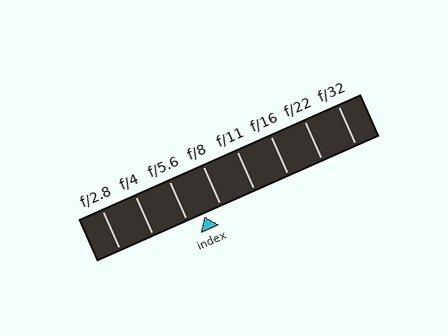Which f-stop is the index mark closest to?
The index mark is closest to f/5.6.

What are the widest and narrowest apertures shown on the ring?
The widest aperture shown is f/2.8 and the narrowest is f/32.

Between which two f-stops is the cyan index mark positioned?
The index mark is between f/5.6 and f/8.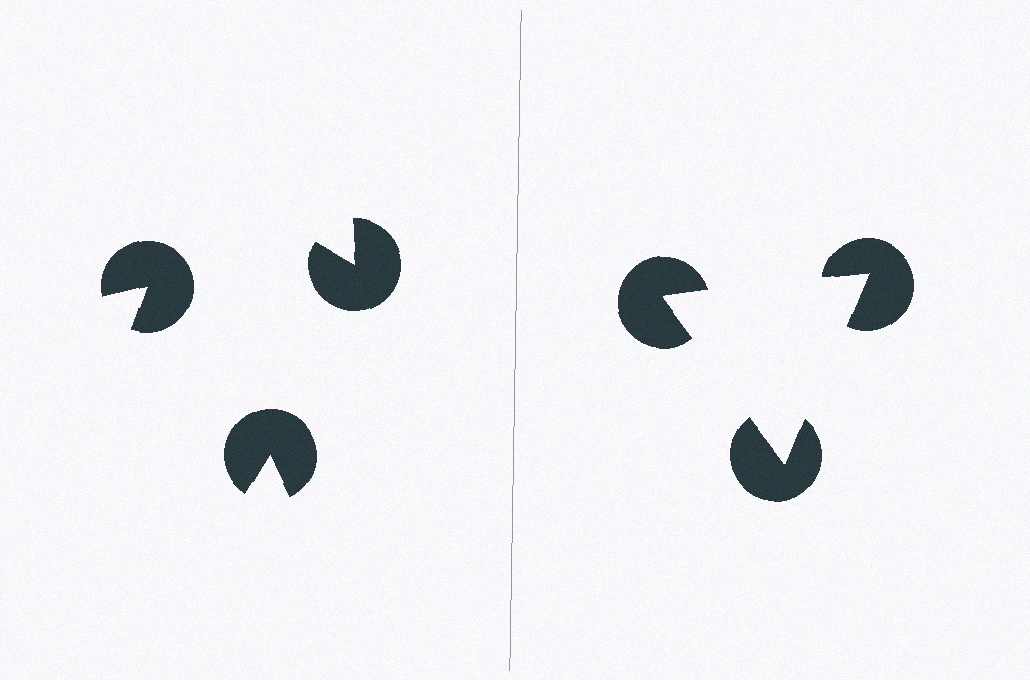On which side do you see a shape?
An illusory triangle appears on the right side. On the left side the wedge cuts are rotated, so no coherent shape forms.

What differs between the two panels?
The pac-man discs are positioned identically on both sides; only the wedge orientations differ. On the right they align to a triangle; on the left they are misaligned.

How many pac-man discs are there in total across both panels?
6 — 3 on each side.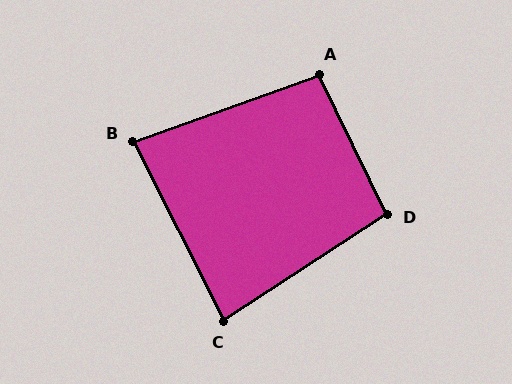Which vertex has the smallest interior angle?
B, at approximately 83 degrees.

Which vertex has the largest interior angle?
D, at approximately 97 degrees.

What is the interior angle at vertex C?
Approximately 84 degrees (acute).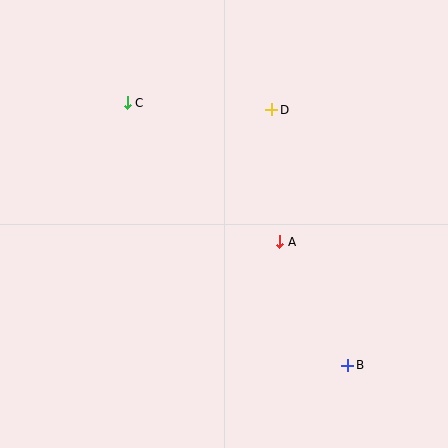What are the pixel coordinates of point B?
Point B is at (348, 365).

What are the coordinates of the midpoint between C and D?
The midpoint between C and D is at (199, 106).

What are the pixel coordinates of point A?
Point A is at (280, 242).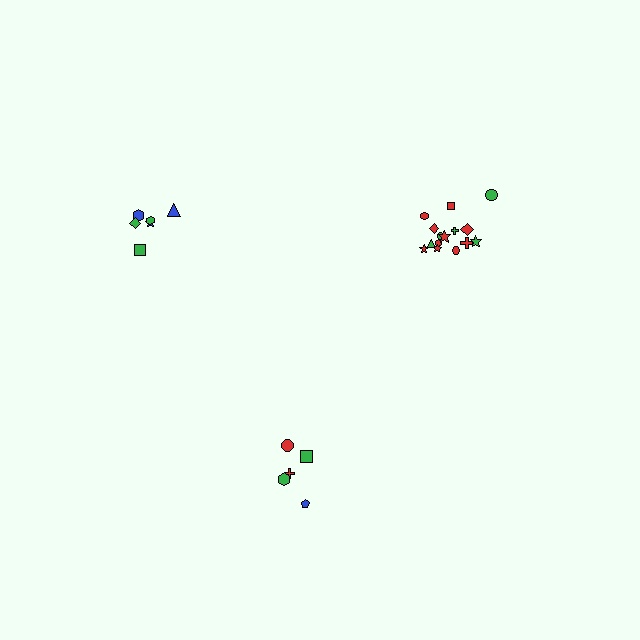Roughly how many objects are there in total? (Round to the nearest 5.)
Roughly 25 objects in total.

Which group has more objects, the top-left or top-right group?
The top-right group.